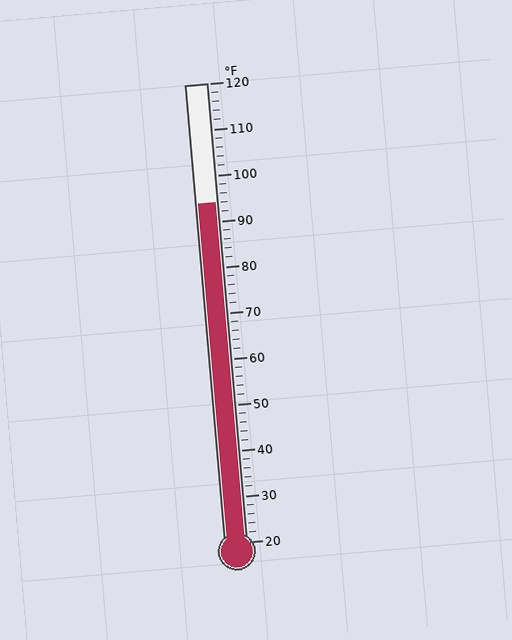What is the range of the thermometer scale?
The thermometer scale ranges from 20°F to 120°F.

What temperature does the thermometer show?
The thermometer shows approximately 94°F.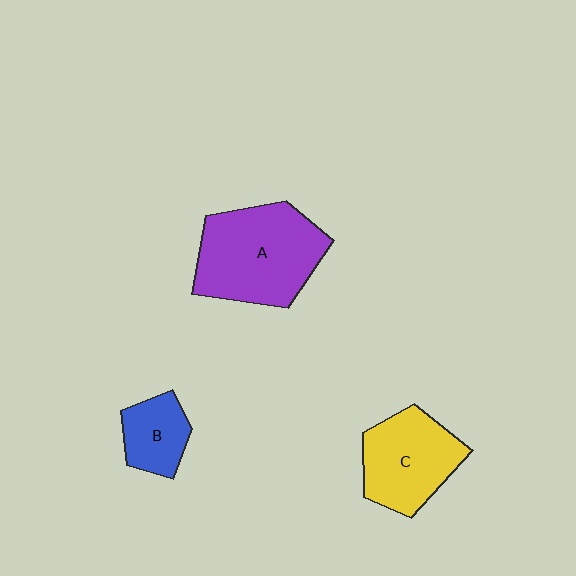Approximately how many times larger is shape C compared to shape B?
Approximately 1.8 times.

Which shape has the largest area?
Shape A (purple).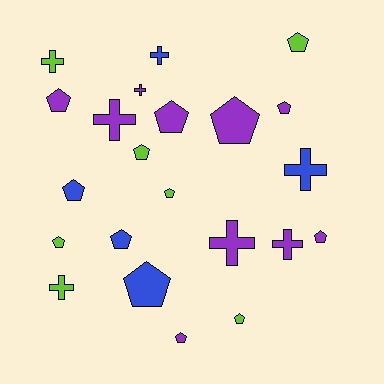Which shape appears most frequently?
Pentagon, with 14 objects.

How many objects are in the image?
There are 22 objects.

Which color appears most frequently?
Purple, with 10 objects.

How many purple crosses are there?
There are 4 purple crosses.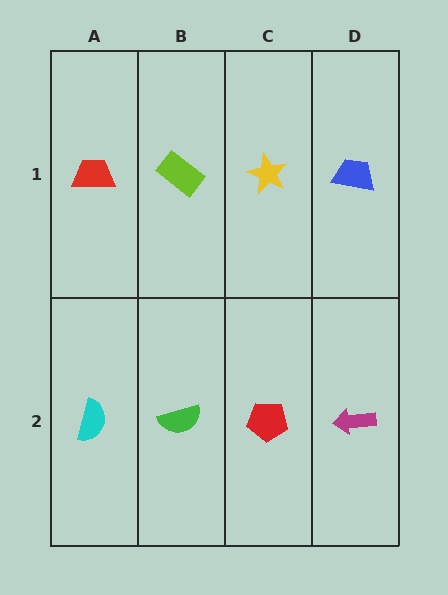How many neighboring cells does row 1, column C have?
3.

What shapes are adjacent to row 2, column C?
A yellow star (row 1, column C), a green semicircle (row 2, column B), a magenta arrow (row 2, column D).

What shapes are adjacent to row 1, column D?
A magenta arrow (row 2, column D), a yellow star (row 1, column C).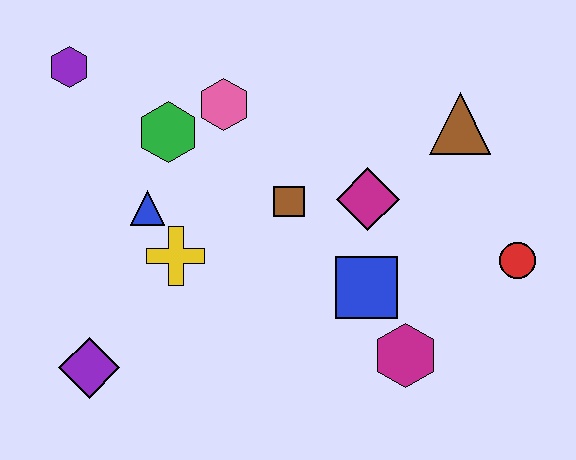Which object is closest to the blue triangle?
The yellow cross is closest to the blue triangle.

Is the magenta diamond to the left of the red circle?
Yes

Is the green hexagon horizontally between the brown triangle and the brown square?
No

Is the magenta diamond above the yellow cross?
Yes